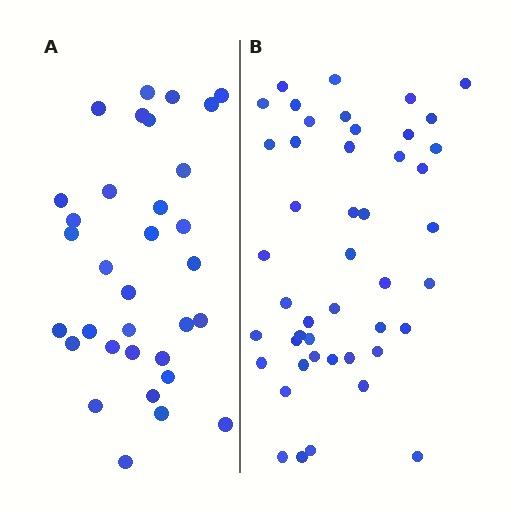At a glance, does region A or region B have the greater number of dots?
Region B (the right region) has more dots.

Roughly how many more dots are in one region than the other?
Region B has approximately 15 more dots than region A.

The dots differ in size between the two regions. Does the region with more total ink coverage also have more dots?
No. Region A has more total ink coverage because its dots are larger, but region B actually contains more individual dots. Total area can be misleading — the number of items is what matters here.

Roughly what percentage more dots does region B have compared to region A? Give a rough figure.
About 40% more.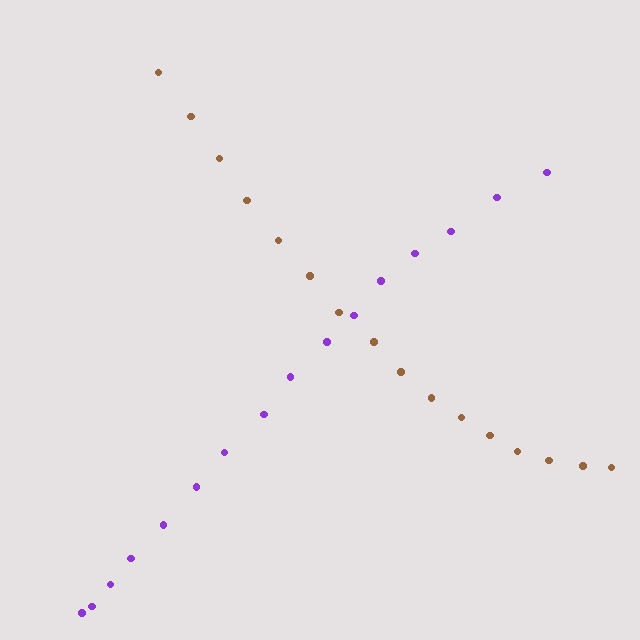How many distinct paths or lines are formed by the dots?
There are 2 distinct paths.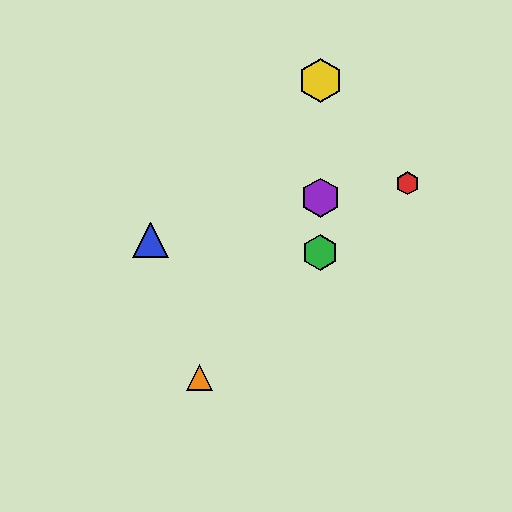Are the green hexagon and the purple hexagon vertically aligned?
Yes, both are at x≈320.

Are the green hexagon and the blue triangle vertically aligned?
No, the green hexagon is at x≈320 and the blue triangle is at x≈150.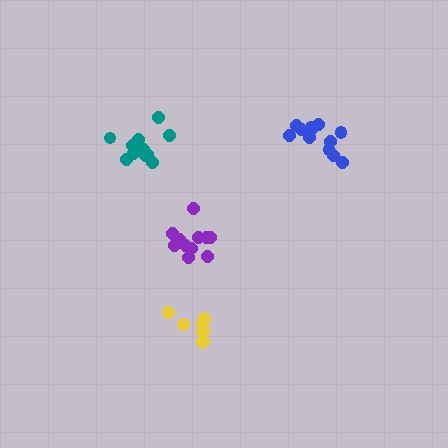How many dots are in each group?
Group 1: 12 dots, Group 2: 13 dots, Group 3: 8 dots, Group 4: 11 dots (44 total).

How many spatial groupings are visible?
There are 4 spatial groupings.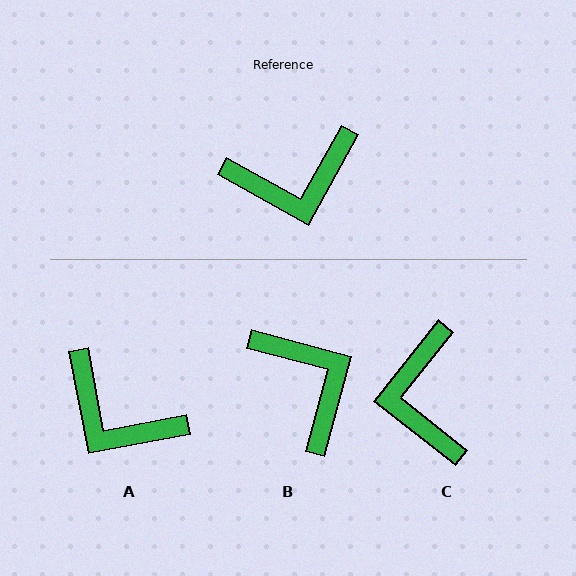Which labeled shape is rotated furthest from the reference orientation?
B, about 104 degrees away.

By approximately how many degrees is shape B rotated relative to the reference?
Approximately 104 degrees counter-clockwise.